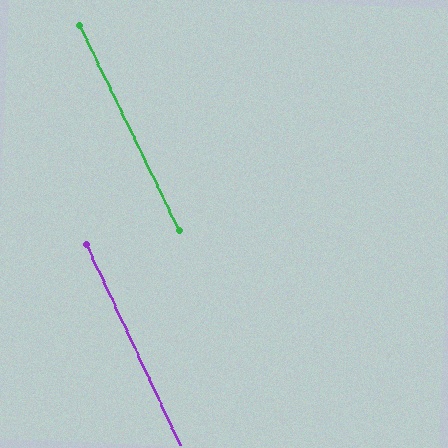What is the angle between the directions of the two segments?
Approximately 1 degree.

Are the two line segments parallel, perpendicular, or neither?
Parallel — their directions differ by only 0.7°.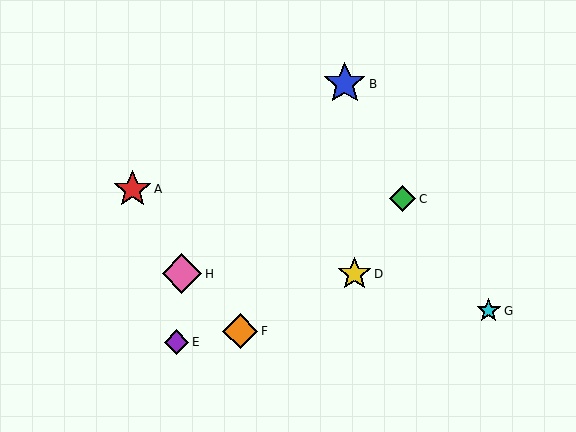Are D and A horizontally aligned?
No, D is at y≈274 and A is at y≈189.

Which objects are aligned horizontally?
Objects D, H are aligned horizontally.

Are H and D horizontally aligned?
Yes, both are at y≈274.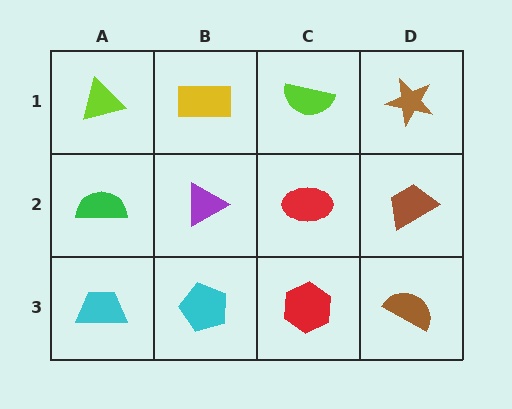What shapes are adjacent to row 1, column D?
A brown trapezoid (row 2, column D), a lime semicircle (row 1, column C).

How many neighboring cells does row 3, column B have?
3.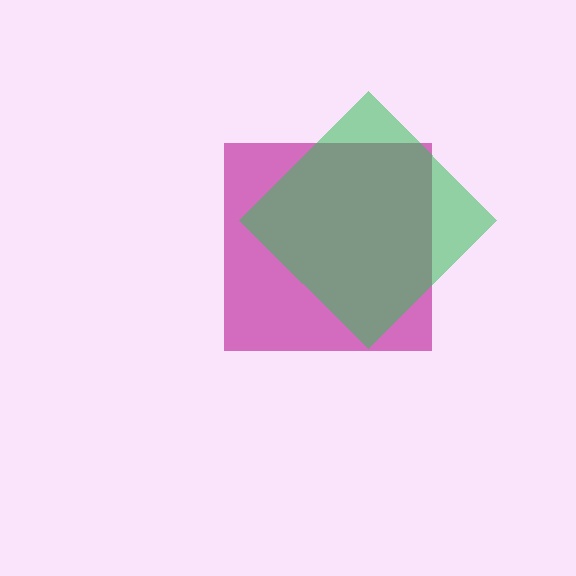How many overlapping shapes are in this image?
There are 2 overlapping shapes in the image.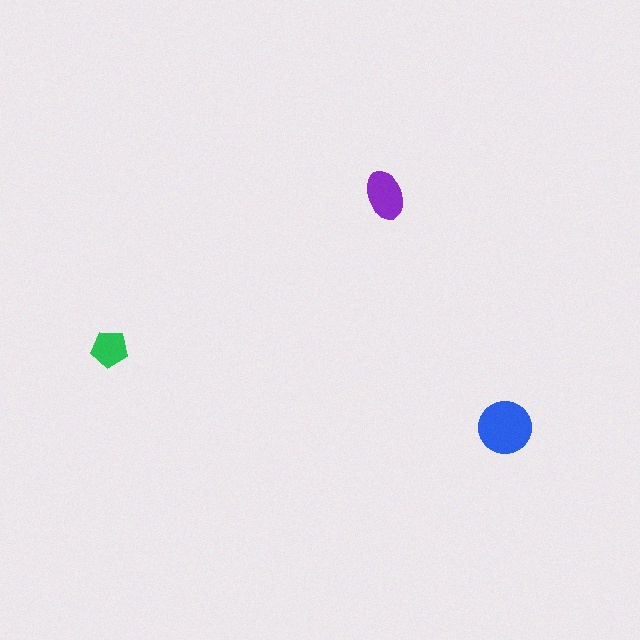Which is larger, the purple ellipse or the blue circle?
The blue circle.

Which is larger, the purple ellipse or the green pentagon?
The purple ellipse.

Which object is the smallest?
The green pentagon.